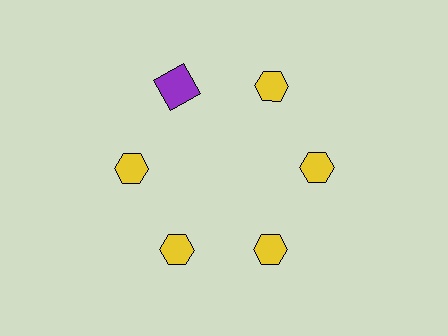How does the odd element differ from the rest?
It differs in both color (purple instead of yellow) and shape (square instead of hexagon).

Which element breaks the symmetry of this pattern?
The purple square at roughly the 11 o'clock position breaks the symmetry. All other shapes are yellow hexagons.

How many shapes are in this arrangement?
There are 6 shapes arranged in a ring pattern.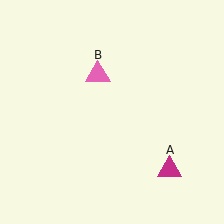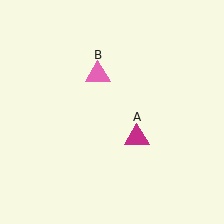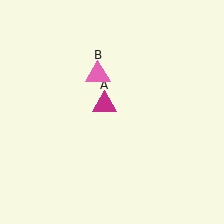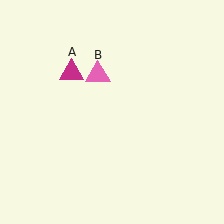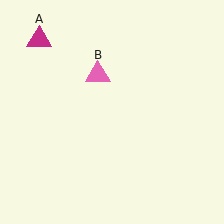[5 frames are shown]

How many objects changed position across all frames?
1 object changed position: magenta triangle (object A).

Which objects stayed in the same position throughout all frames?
Pink triangle (object B) remained stationary.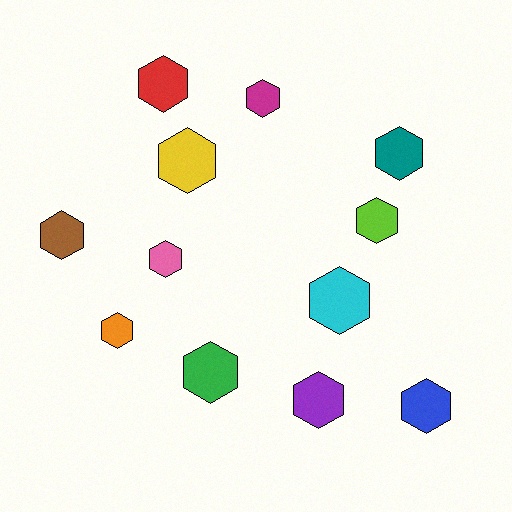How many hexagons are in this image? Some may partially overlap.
There are 12 hexagons.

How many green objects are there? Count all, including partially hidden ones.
There is 1 green object.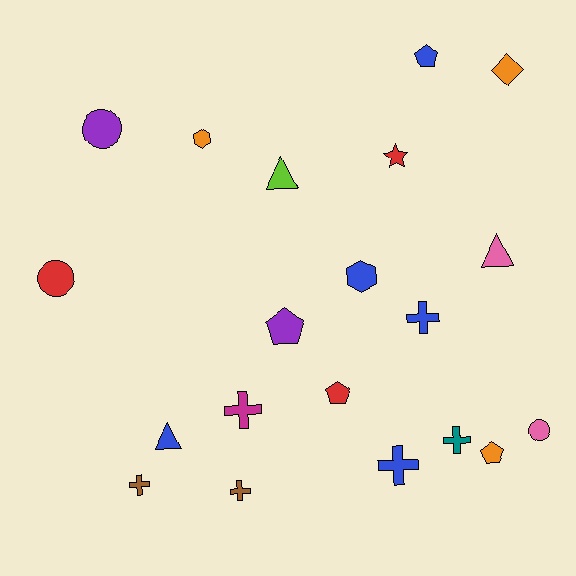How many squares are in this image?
There are no squares.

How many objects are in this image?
There are 20 objects.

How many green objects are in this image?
There are no green objects.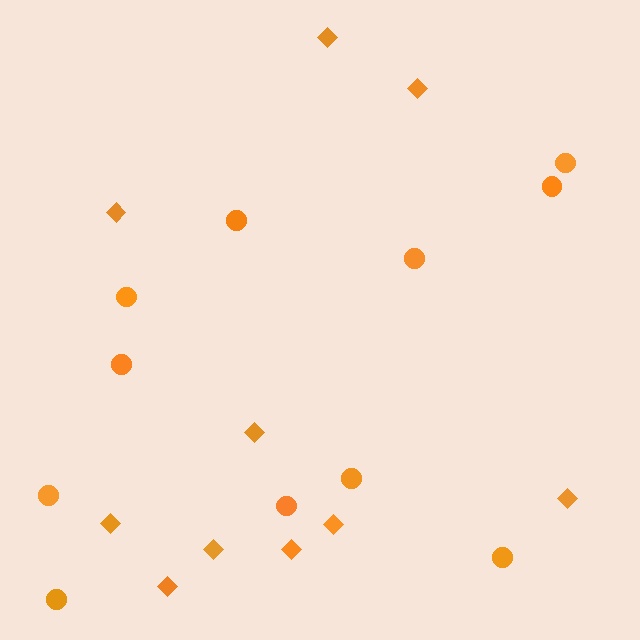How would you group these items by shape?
There are 2 groups: one group of circles (11) and one group of diamonds (10).